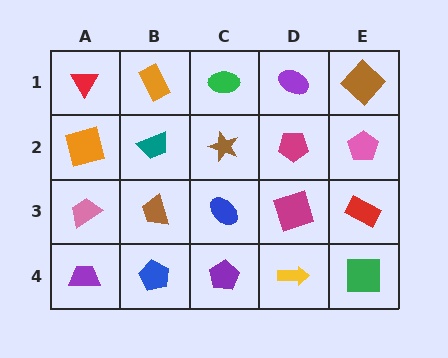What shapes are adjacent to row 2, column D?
A purple ellipse (row 1, column D), a magenta square (row 3, column D), a brown star (row 2, column C), a pink pentagon (row 2, column E).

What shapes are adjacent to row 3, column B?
A teal trapezoid (row 2, column B), a blue pentagon (row 4, column B), a pink trapezoid (row 3, column A), a blue ellipse (row 3, column C).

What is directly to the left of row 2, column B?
An orange square.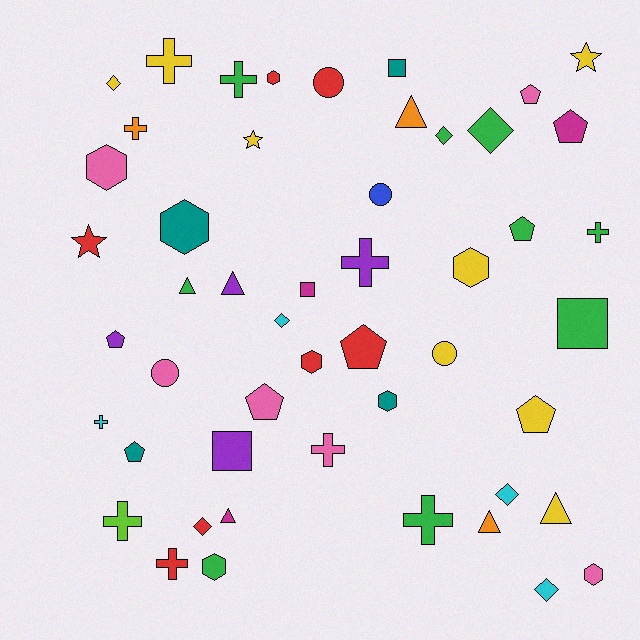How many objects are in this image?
There are 50 objects.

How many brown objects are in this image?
There are no brown objects.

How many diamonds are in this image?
There are 7 diamonds.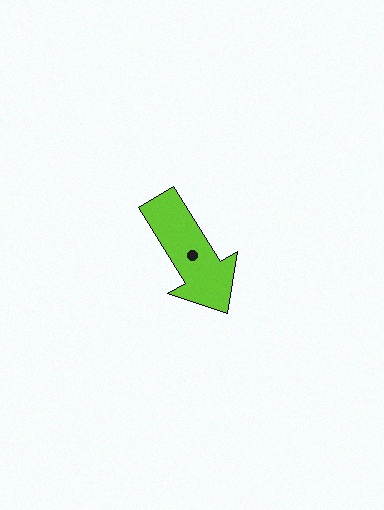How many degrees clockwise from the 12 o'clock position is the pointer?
Approximately 149 degrees.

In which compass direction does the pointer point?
Southeast.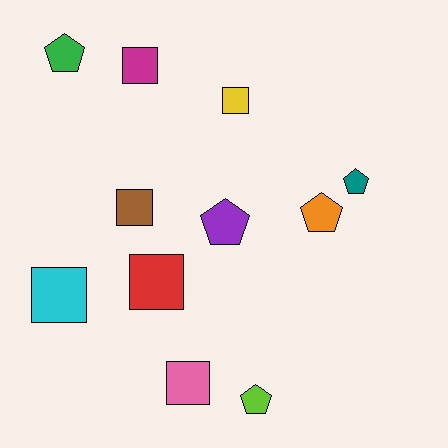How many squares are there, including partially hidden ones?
There are 6 squares.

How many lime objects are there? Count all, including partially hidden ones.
There is 1 lime object.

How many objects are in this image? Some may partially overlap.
There are 11 objects.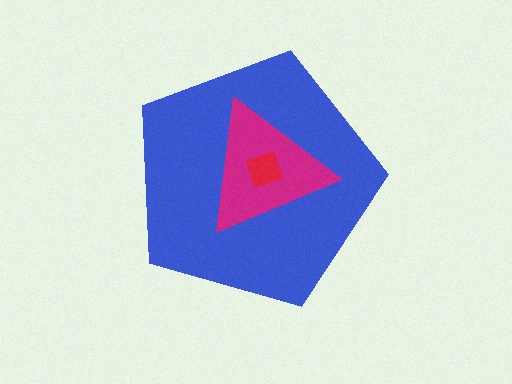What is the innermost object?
The red diamond.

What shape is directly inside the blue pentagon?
The magenta triangle.